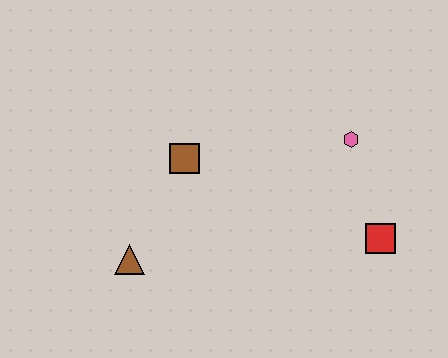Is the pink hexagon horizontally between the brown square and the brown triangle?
No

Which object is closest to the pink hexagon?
The red square is closest to the pink hexagon.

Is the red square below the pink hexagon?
Yes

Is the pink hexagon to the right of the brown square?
Yes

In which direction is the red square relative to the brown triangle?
The red square is to the right of the brown triangle.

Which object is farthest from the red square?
The brown triangle is farthest from the red square.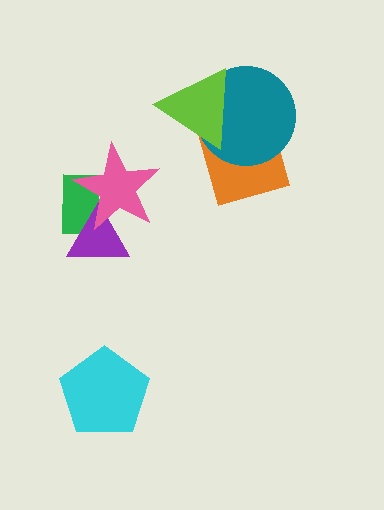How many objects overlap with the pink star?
2 objects overlap with the pink star.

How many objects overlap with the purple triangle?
2 objects overlap with the purple triangle.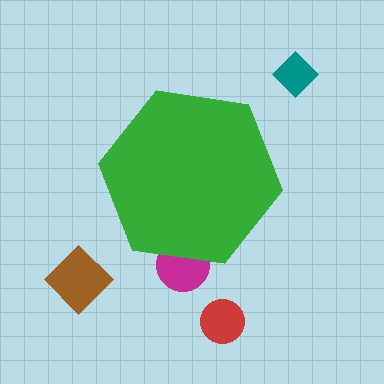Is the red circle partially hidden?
No, the red circle is fully visible.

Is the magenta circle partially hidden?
Yes, the magenta circle is partially hidden behind the green hexagon.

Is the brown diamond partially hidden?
No, the brown diamond is fully visible.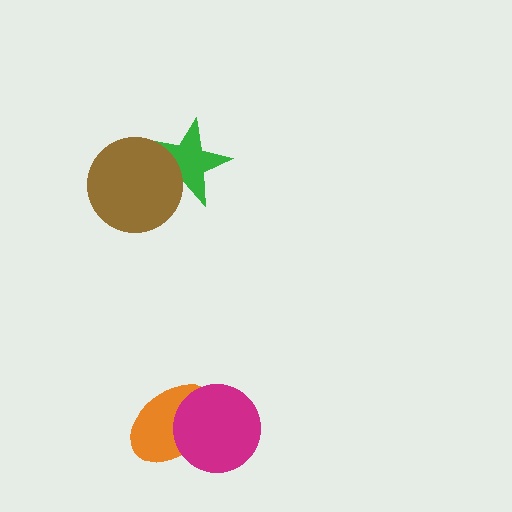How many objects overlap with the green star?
1 object overlaps with the green star.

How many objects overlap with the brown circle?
1 object overlaps with the brown circle.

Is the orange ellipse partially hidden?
Yes, it is partially covered by another shape.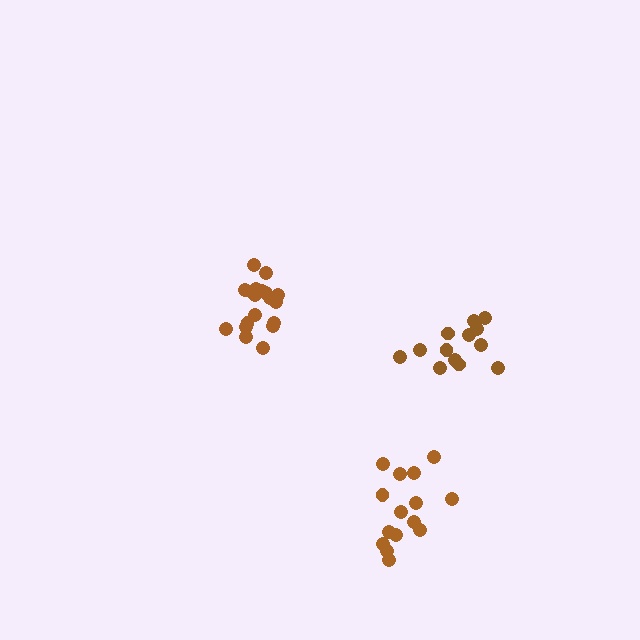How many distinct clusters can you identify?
There are 3 distinct clusters.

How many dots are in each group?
Group 1: 19 dots, Group 2: 15 dots, Group 3: 13 dots (47 total).